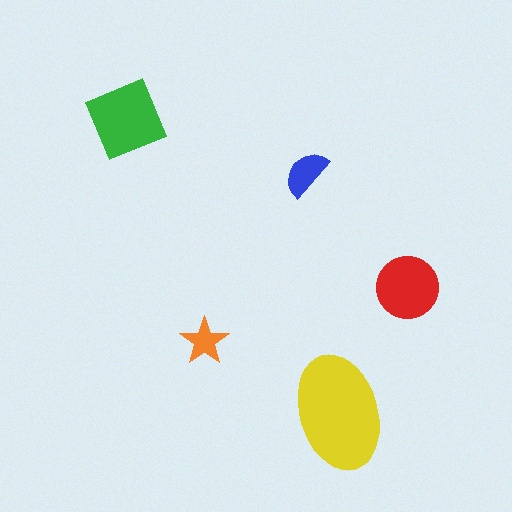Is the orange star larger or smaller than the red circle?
Smaller.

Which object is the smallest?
The orange star.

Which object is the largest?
The yellow ellipse.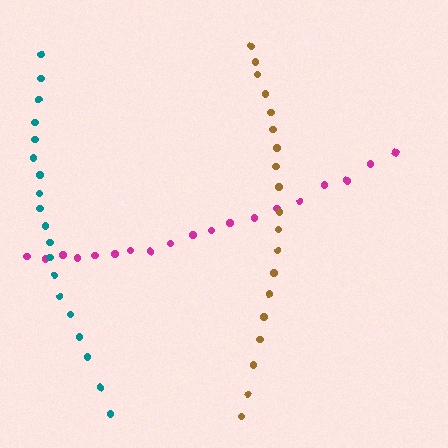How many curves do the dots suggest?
There are 3 distinct paths.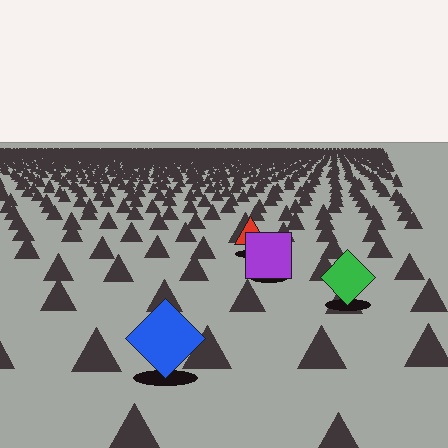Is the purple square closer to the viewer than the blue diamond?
No. The blue diamond is closer — you can tell from the texture gradient: the ground texture is coarser near it.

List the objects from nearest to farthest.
From nearest to farthest: the blue diamond, the green diamond, the purple square, the red triangle.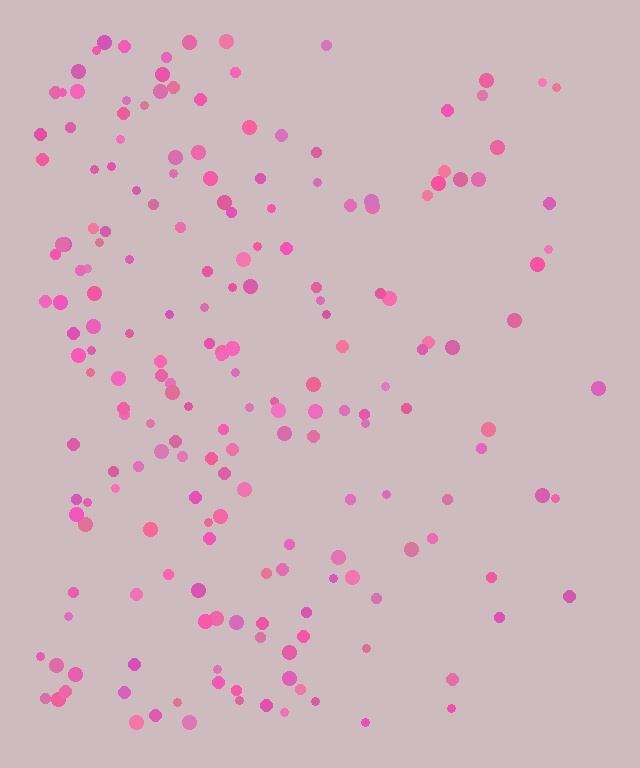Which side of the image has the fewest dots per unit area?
The right.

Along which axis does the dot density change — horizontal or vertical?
Horizontal.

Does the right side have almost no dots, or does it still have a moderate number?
Still a moderate number, just noticeably fewer than the left.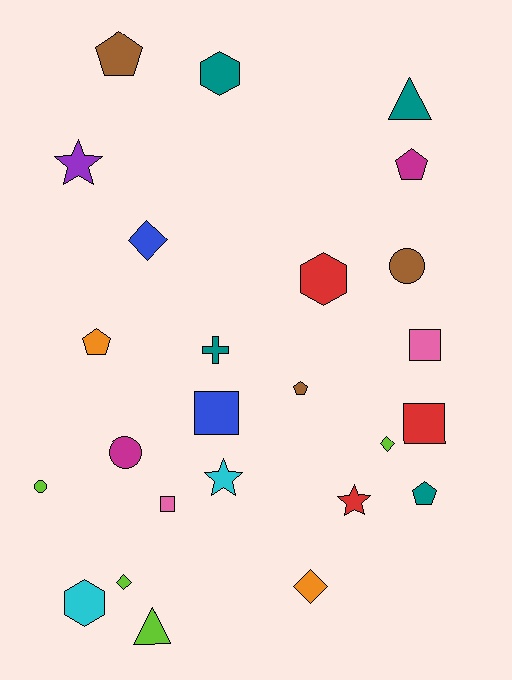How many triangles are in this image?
There are 2 triangles.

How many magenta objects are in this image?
There are 2 magenta objects.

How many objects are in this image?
There are 25 objects.